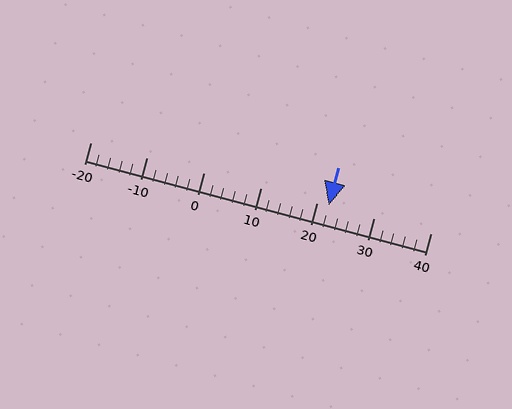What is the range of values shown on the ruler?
The ruler shows values from -20 to 40.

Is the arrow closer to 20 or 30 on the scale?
The arrow is closer to 20.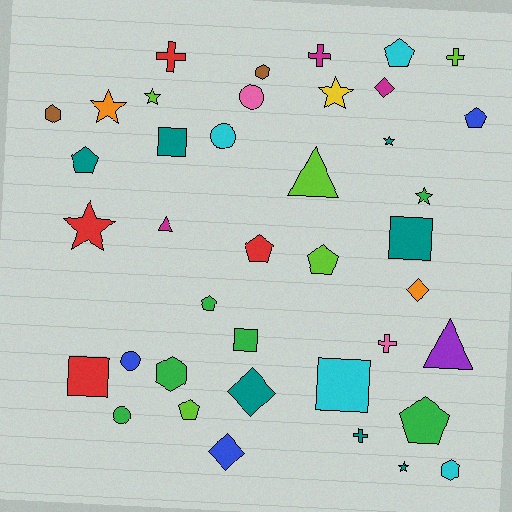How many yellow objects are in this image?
There is 1 yellow object.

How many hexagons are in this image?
There are 4 hexagons.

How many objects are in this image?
There are 40 objects.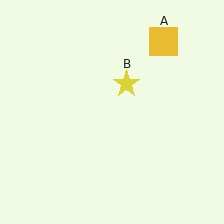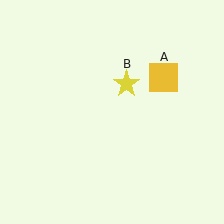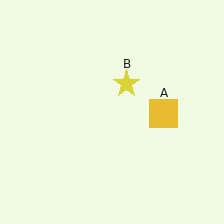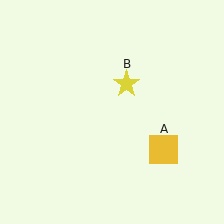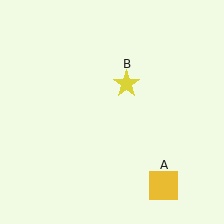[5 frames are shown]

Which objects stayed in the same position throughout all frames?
Yellow star (object B) remained stationary.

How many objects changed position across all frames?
1 object changed position: yellow square (object A).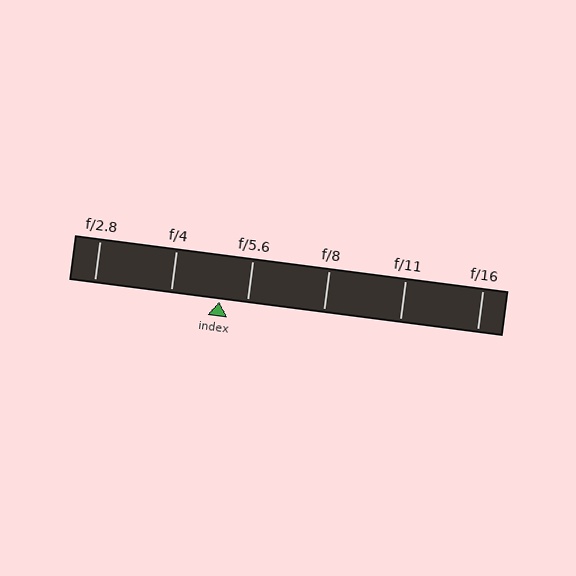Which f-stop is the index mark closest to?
The index mark is closest to f/5.6.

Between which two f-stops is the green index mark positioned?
The index mark is between f/4 and f/5.6.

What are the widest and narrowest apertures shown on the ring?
The widest aperture shown is f/2.8 and the narrowest is f/16.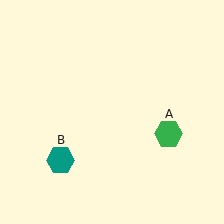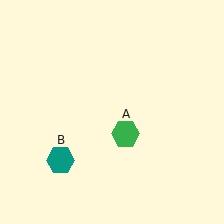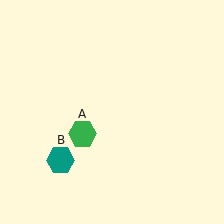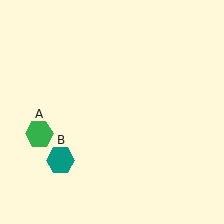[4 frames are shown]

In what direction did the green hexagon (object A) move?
The green hexagon (object A) moved left.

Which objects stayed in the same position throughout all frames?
Teal hexagon (object B) remained stationary.